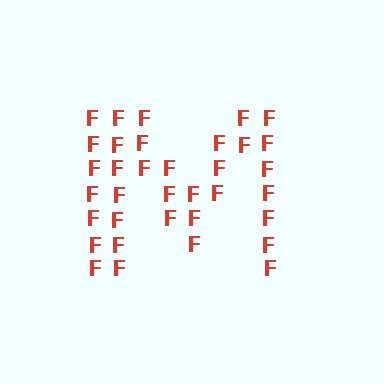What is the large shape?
The large shape is the letter M.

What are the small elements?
The small elements are letter F's.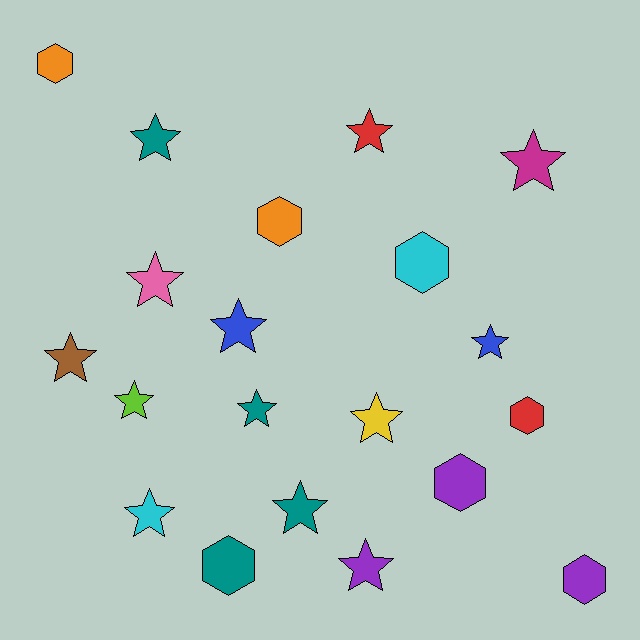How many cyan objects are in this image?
There are 2 cyan objects.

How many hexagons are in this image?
There are 7 hexagons.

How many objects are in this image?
There are 20 objects.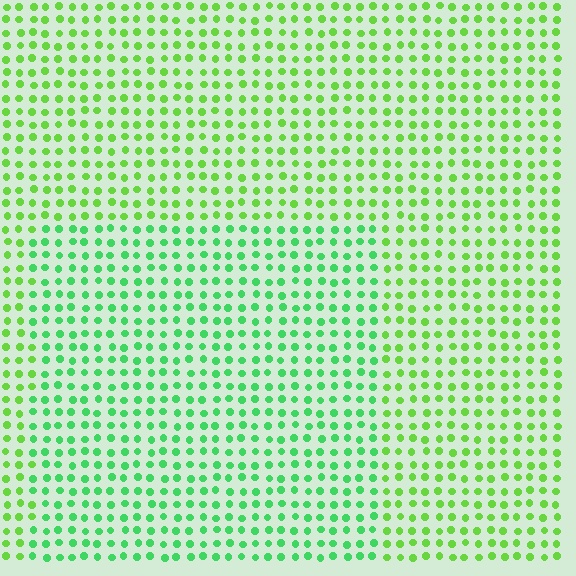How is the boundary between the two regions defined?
The boundary is defined purely by a slight shift in hue (about 29 degrees). Spacing, size, and orientation are identical on both sides.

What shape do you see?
I see a rectangle.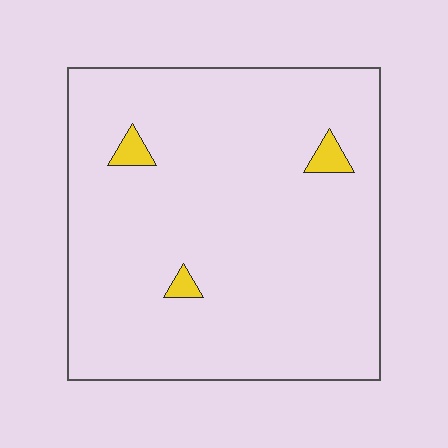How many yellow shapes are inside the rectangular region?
3.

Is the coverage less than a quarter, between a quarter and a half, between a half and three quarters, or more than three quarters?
Less than a quarter.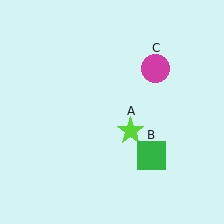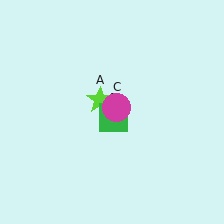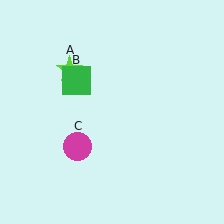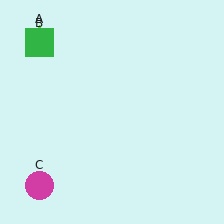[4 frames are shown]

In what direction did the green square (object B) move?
The green square (object B) moved up and to the left.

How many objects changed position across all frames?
3 objects changed position: lime star (object A), green square (object B), magenta circle (object C).